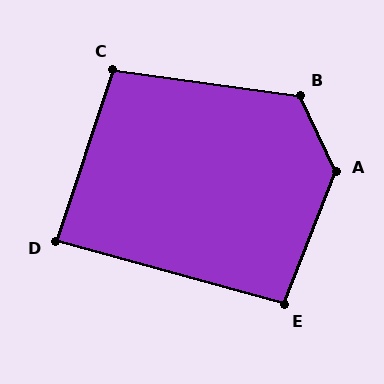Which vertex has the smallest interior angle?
D, at approximately 87 degrees.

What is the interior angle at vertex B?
Approximately 123 degrees (obtuse).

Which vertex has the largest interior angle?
A, at approximately 134 degrees.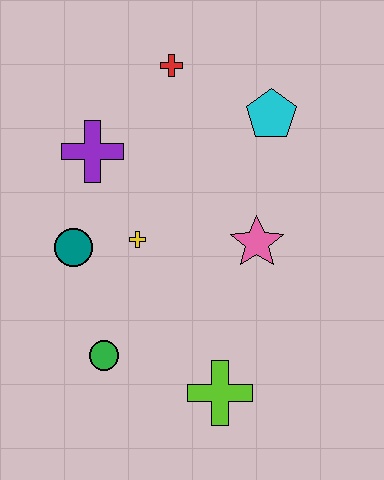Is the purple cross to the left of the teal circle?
No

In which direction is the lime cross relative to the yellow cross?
The lime cross is below the yellow cross.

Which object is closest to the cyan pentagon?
The red cross is closest to the cyan pentagon.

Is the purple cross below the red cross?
Yes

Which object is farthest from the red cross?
The lime cross is farthest from the red cross.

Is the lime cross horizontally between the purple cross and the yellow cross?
No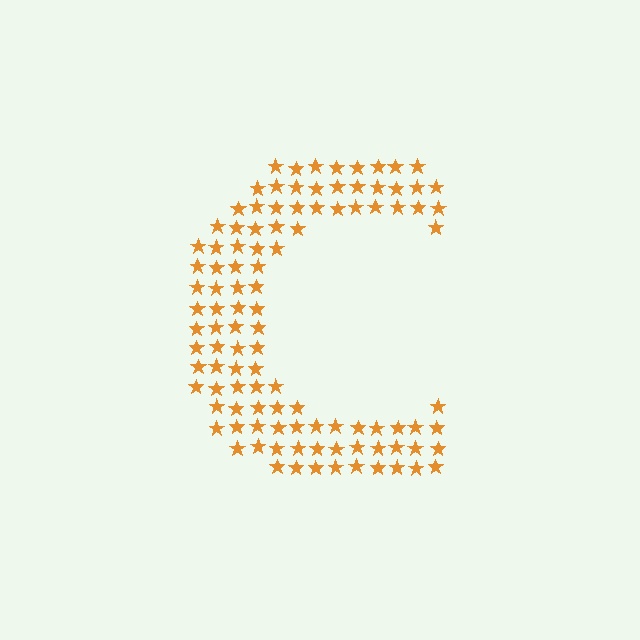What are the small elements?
The small elements are stars.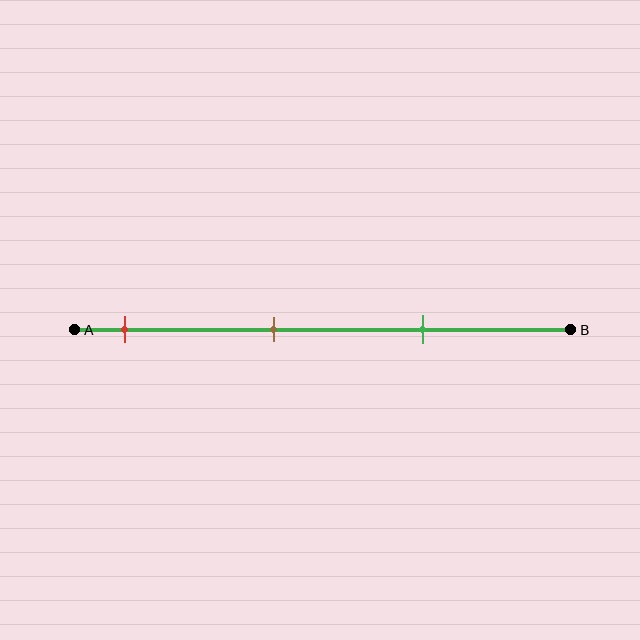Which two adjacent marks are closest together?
The brown and green marks are the closest adjacent pair.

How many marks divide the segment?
There are 3 marks dividing the segment.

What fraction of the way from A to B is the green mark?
The green mark is approximately 70% (0.7) of the way from A to B.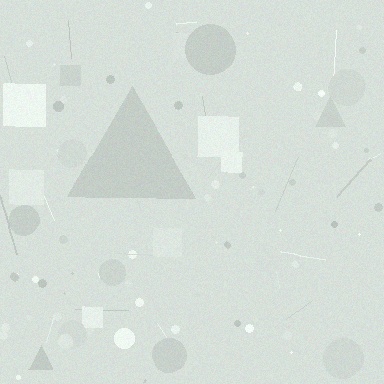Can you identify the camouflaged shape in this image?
The camouflaged shape is a triangle.